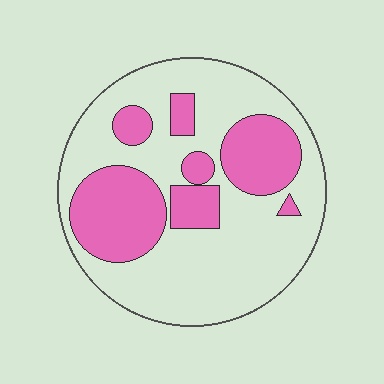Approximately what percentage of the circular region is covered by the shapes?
Approximately 30%.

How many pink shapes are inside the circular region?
7.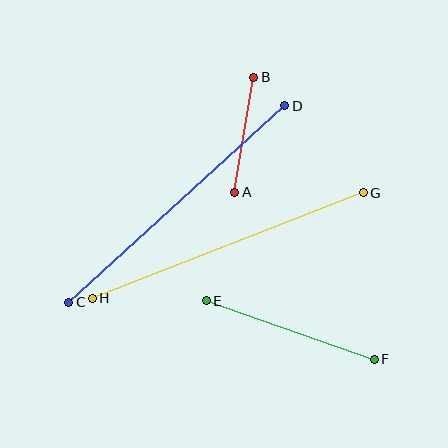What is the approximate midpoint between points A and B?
The midpoint is at approximately (244, 135) pixels.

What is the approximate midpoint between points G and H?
The midpoint is at approximately (228, 245) pixels.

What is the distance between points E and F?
The distance is approximately 178 pixels.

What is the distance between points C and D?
The distance is approximately 292 pixels.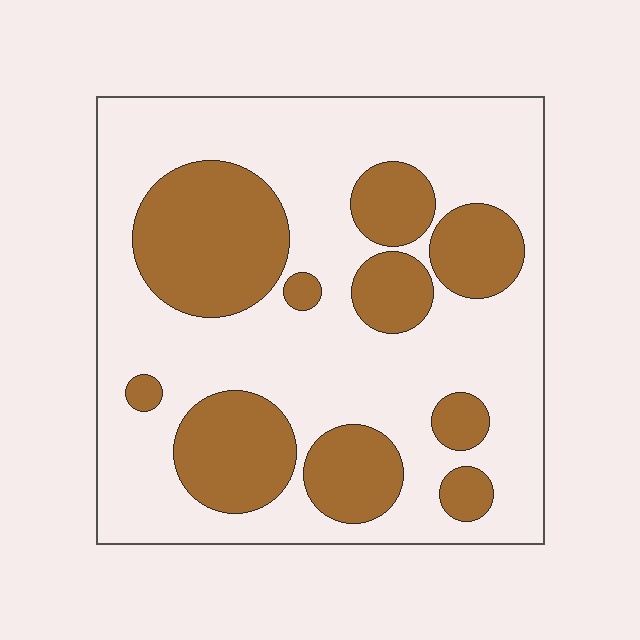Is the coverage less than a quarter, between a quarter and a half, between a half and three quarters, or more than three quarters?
Between a quarter and a half.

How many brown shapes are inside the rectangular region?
10.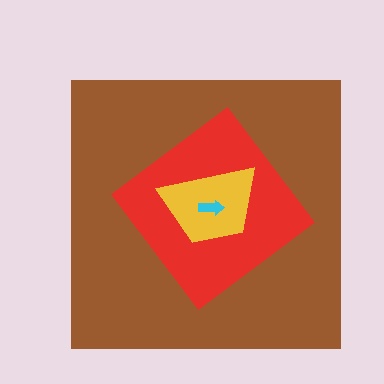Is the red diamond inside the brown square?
Yes.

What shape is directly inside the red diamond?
The yellow trapezoid.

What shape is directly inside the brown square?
The red diamond.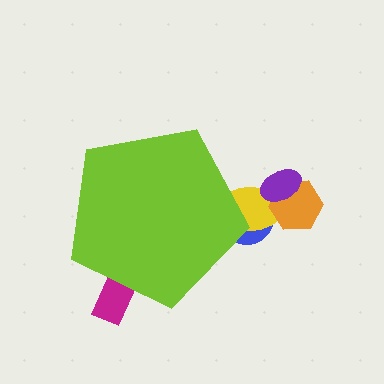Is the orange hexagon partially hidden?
No, the orange hexagon is fully visible.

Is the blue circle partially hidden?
Yes, the blue circle is partially hidden behind the lime pentagon.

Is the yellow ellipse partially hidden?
Yes, the yellow ellipse is partially hidden behind the lime pentagon.